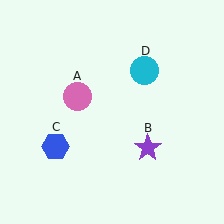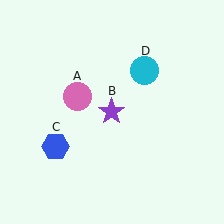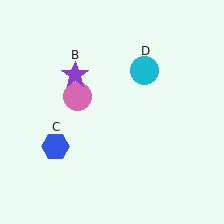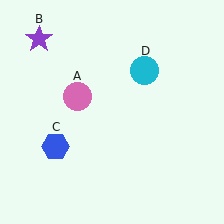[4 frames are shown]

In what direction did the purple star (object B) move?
The purple star (object B) moved up and to the left.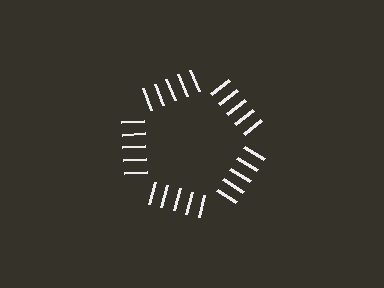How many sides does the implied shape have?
5 sides — the line-ends trace a pentagon.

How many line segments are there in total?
25 — 5 along each of the 5 edges.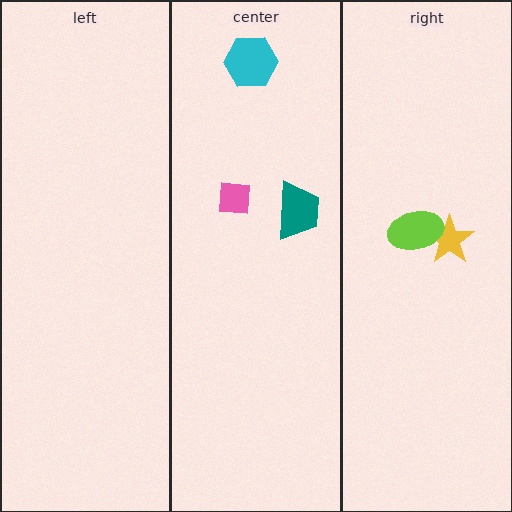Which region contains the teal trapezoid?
The center region.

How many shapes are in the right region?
2.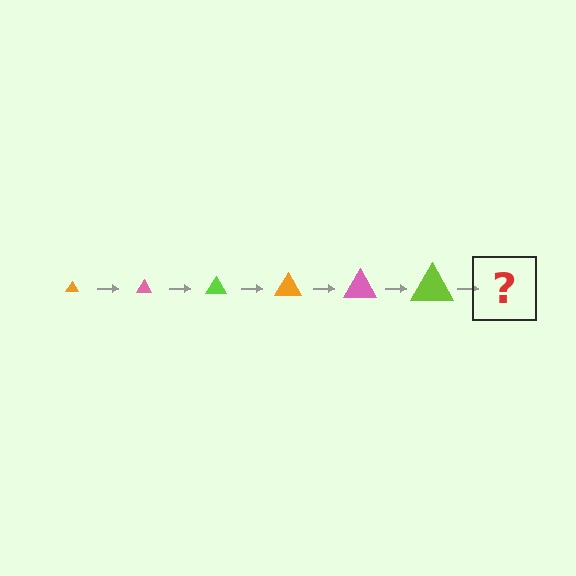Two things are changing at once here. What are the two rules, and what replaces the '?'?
The two rules are that the triangle grows larger each step and the color cycles through orange, pink, and lime. The '?' should be an orange triangle, larger than the previous one.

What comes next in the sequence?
The next element should be an orange triangle, larger than the previous one.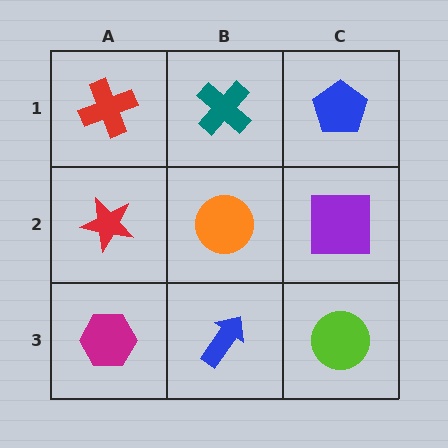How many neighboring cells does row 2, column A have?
3.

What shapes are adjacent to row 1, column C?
A purple square (row 2, column C), a teal cross (row 1, column B).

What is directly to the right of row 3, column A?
A blue arrow.